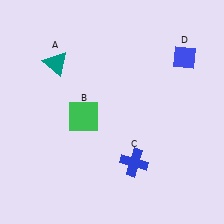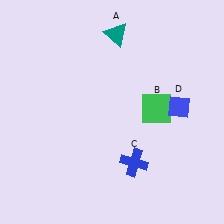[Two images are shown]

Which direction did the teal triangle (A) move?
The teal triangle (A) moved right.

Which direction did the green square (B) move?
The green square (B) moved right.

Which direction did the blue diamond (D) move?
The blue diamond (D) moved down.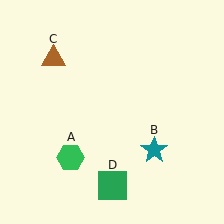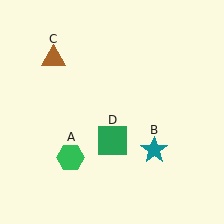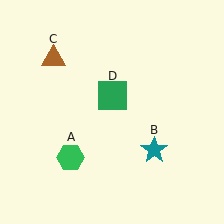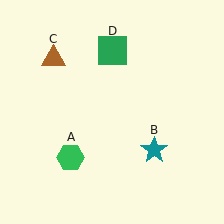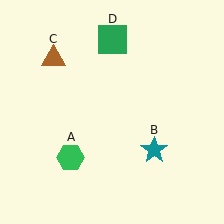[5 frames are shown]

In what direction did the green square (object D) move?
The green square (object D) moved up.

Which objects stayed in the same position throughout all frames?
Green hexagon (object A) and teal star (object B) and brown triangle (object C) remained stationary.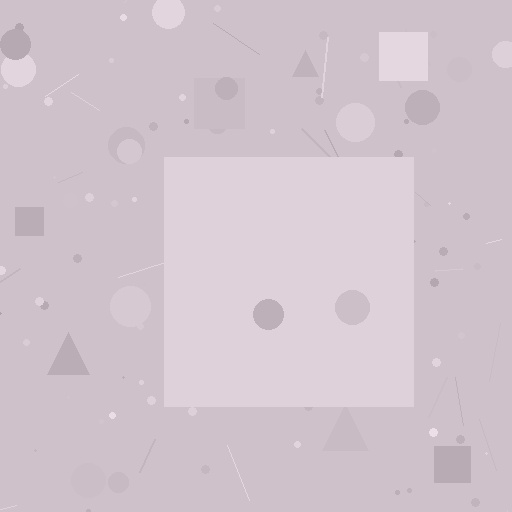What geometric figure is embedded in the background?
A square is embedded in the background.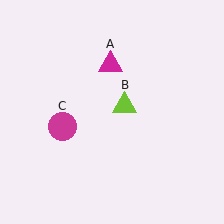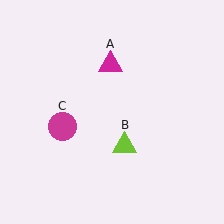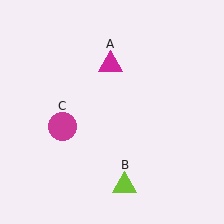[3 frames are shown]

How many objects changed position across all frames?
1 object changed position: lime triangle (object B).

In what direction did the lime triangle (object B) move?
The lime triangle (object B) moved down.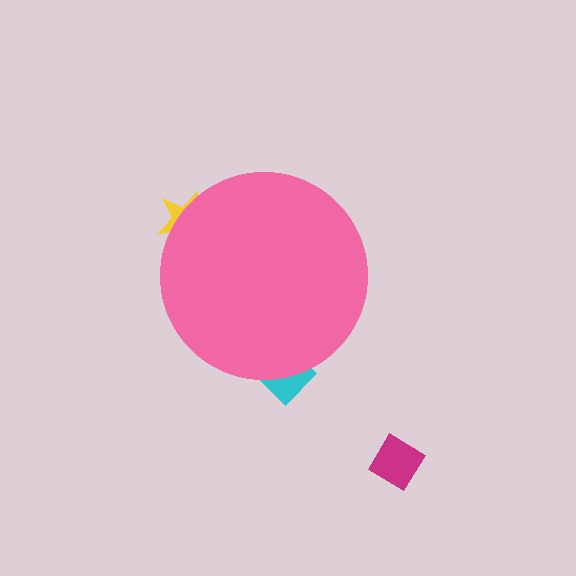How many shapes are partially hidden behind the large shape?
2 shapes are partially hidden.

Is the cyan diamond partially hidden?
Yes, the cyan diamond is partially hidden behind the pink circle.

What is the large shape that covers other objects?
A pink circle.